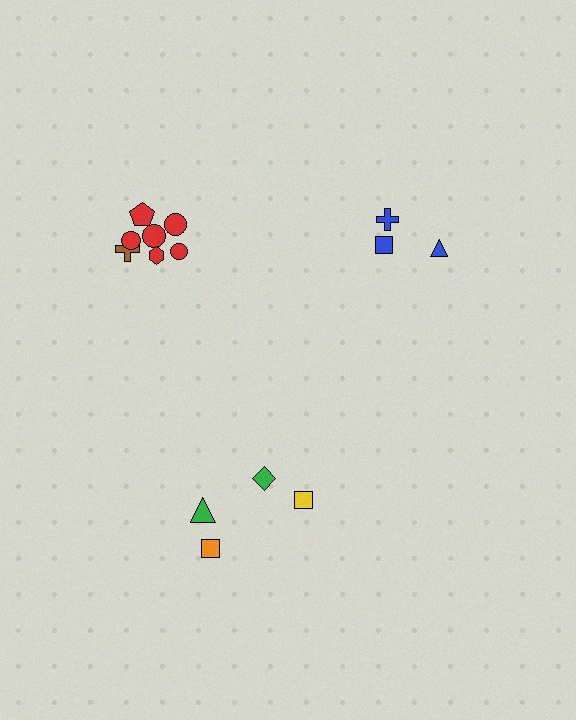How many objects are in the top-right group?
There are 3 objects.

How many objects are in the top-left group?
There are 7 objects.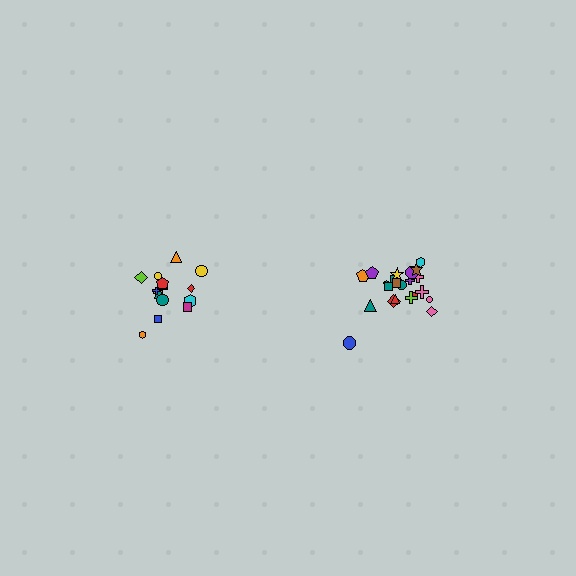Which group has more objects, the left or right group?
The right group.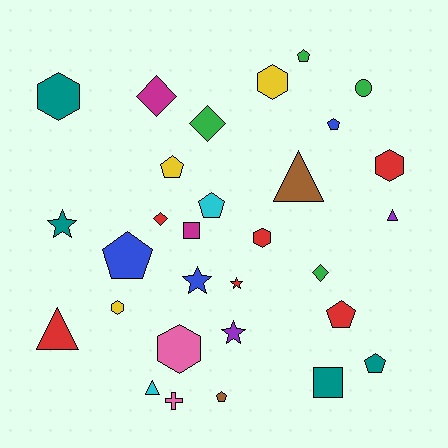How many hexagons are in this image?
There are 6 hexagons.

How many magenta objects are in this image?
There are 2 magenta objects.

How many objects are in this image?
There are 30 objects.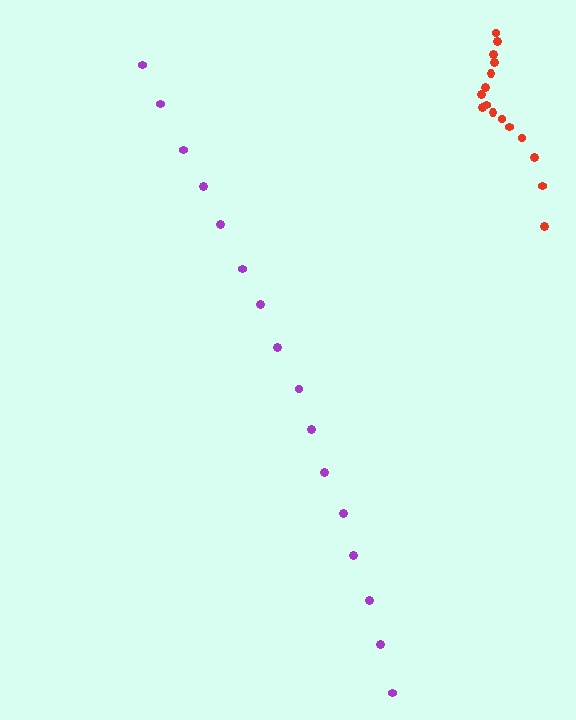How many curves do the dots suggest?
There are 2 distinct paths.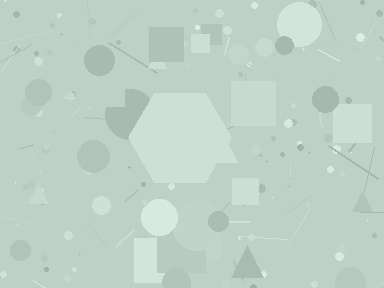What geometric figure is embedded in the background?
A hexagon is embedded in the background.